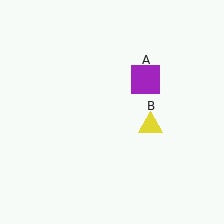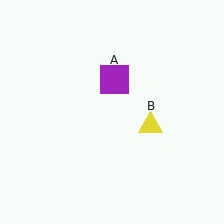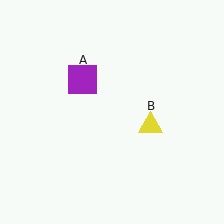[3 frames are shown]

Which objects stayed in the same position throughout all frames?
Yellow triangle (object B) remained stationary.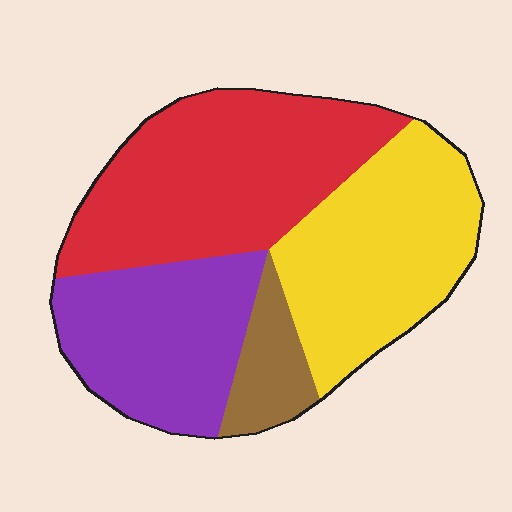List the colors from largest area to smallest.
From largest to smallest: red, yellow, purple, brown.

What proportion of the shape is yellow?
Yellow covers 30% of the shape.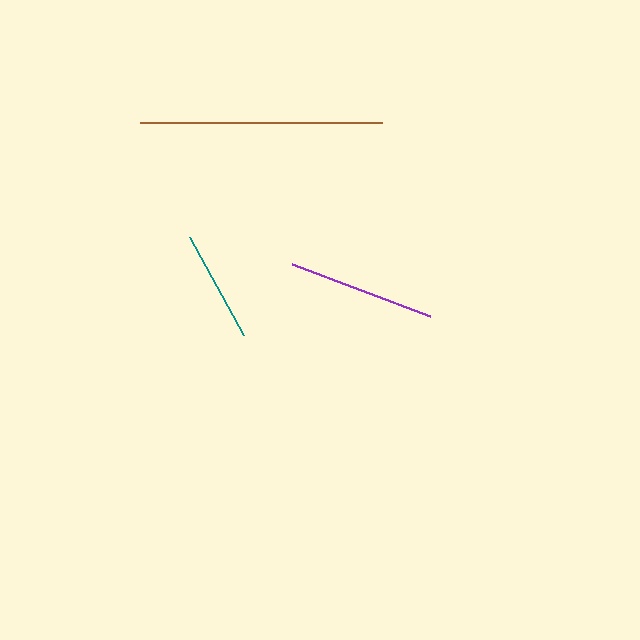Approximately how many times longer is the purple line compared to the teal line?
The purple line is approximately 1.3 times the length of the teal line.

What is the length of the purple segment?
The purple segment is approximately 148 pixels long.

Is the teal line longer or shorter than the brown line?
The brown line is longer than the teal line.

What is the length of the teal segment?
The teal segment is approximately 111 pixels long.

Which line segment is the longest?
The brown line is the longest at approximately 242 pixels.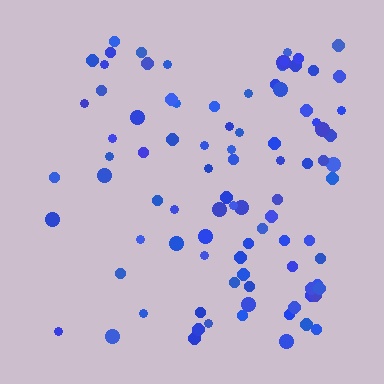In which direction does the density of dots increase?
From left to right, with the right side densest.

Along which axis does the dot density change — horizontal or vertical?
Horizontal.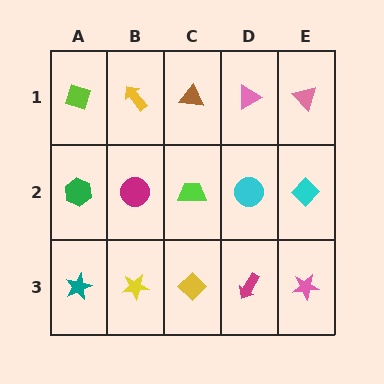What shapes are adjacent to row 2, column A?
A lime diamond (row 1, column A), a teal star (row 3, column A), a magenta circle (row 2, column B).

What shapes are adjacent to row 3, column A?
A green hexagon (row 2, column A), a yellow star (row 3, column B).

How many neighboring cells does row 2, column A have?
3.